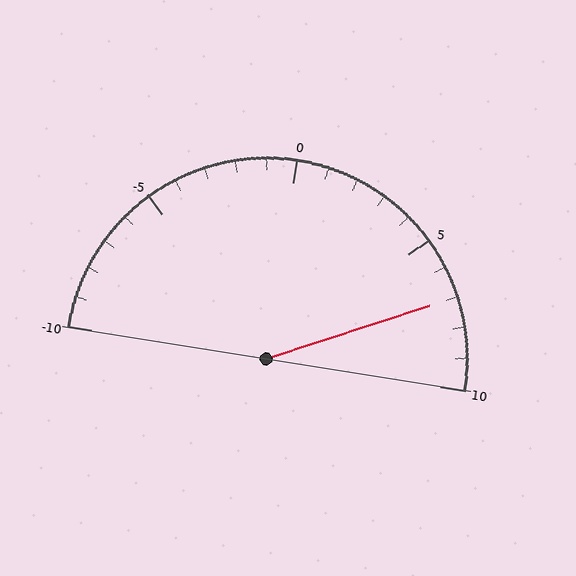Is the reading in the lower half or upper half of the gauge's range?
The reading is in the upper half of the range (-10 to 10).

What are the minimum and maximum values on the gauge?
The gauge ranges from -10 to 10.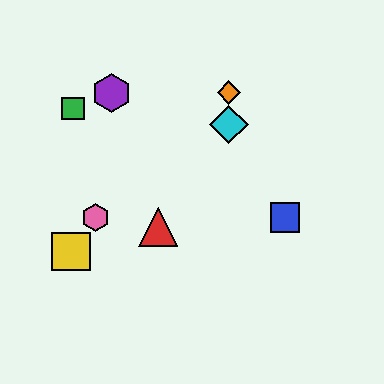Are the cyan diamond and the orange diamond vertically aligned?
Yes, both are at x≈229.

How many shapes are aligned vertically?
2 shapes (the orange diamond, the cyan diamond) are aligned vertically.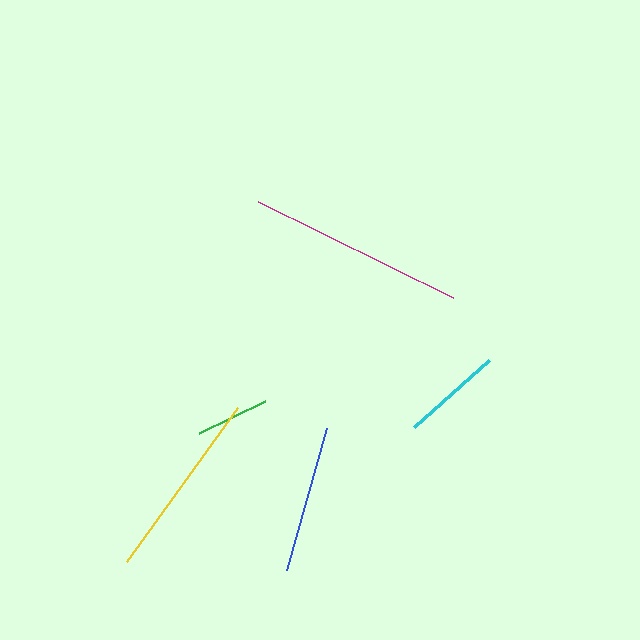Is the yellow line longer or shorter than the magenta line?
The magenta line is longer than the yellow line.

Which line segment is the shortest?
The green line is the shortest at approximately 73 pixels.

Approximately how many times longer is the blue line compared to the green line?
The blue line is approximately 2.0 times the length of the green line.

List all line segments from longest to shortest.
From longest to shortest: magenta, yellow, blue, cyan, green.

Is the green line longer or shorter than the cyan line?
The cyan line is longer than the green line.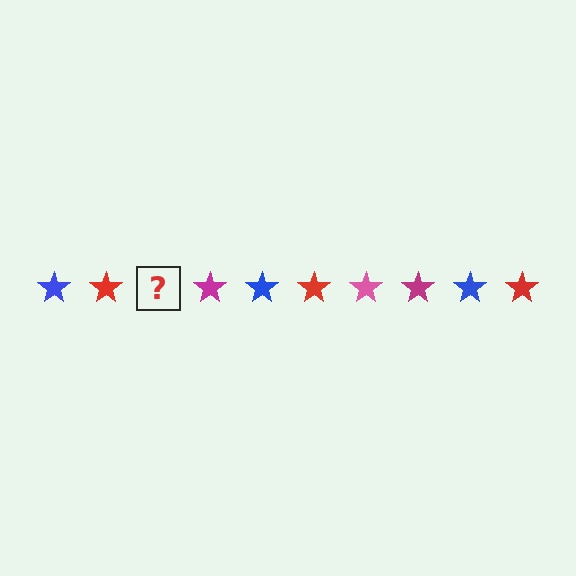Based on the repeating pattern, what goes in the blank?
The blank should be a pink star.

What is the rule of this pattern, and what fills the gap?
The rule is that the pattern cycles through blue, red, pink, magenta stars. The gap should be filled with a pink star.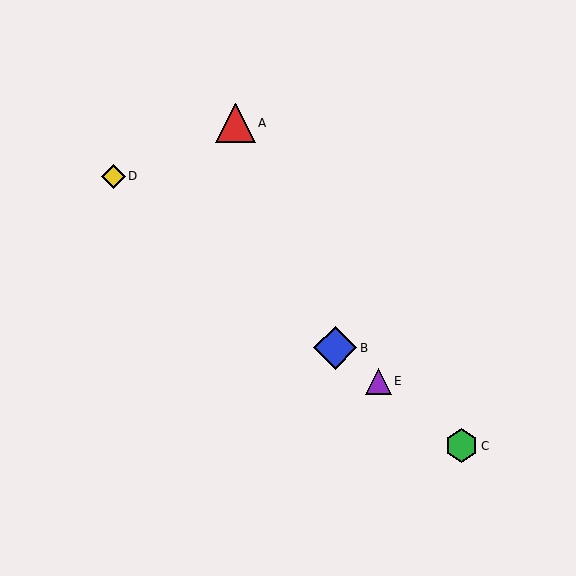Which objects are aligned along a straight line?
Objects B, C, D, E are aligned along a straight line.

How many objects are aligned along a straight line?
4 objects (B, C, D, E) are aligned along a straight line.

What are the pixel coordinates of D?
Object D is at (113, 176).